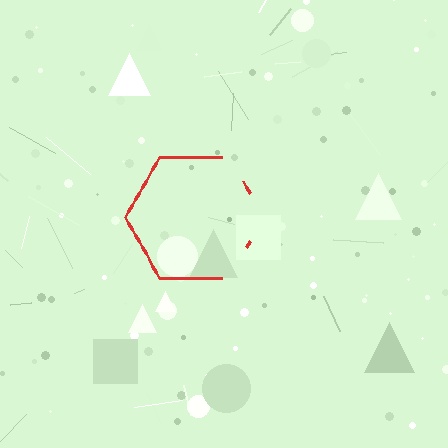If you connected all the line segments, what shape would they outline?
They would outline a hexagon.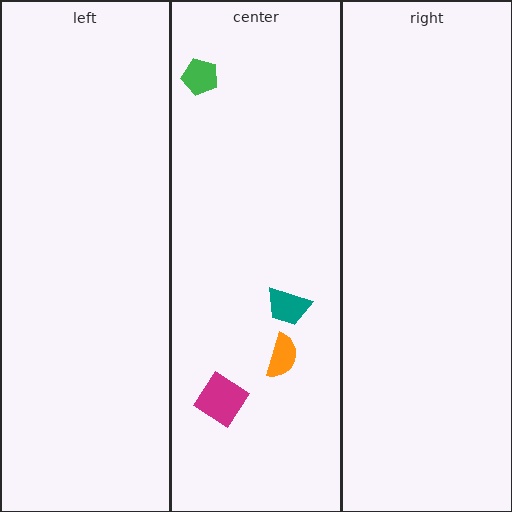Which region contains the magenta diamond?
The center region.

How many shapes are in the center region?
4.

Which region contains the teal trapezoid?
The center region.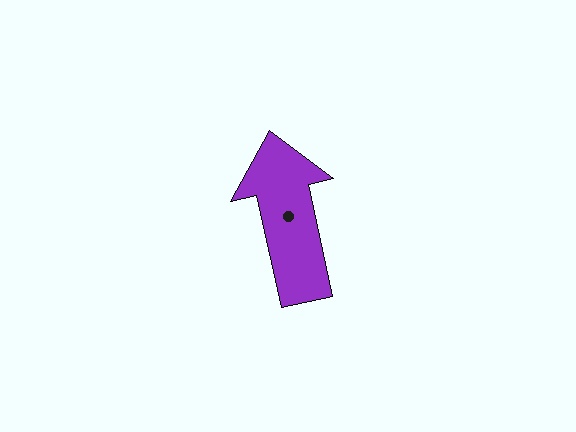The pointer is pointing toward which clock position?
Roughly 12 o'clock.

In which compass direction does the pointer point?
North.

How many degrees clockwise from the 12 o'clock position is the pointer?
Approximately 348 degrees.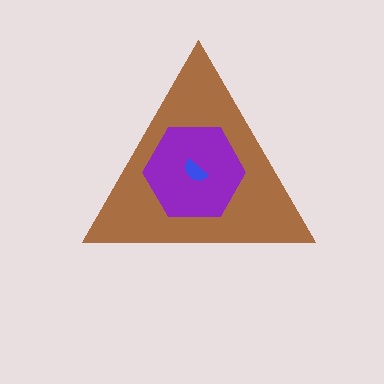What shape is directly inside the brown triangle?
The purple hexagon.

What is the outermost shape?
The brown triangle.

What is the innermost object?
The blue semicircle.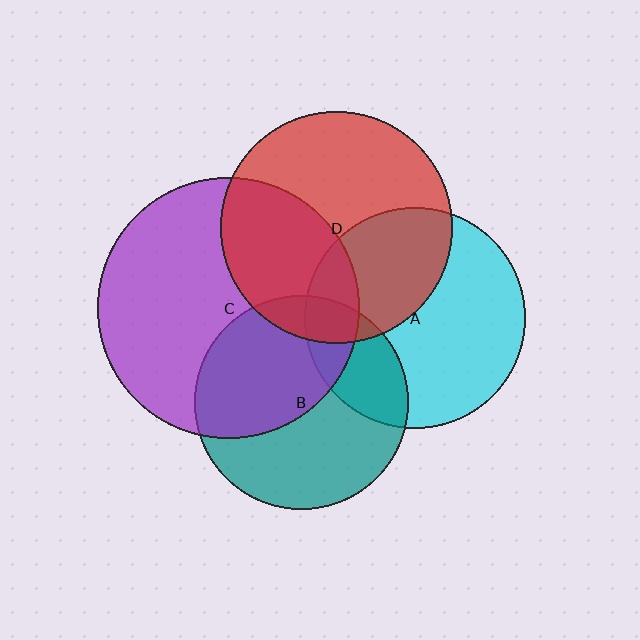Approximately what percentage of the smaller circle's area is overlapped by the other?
Approximately 40%.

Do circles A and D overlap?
Yes.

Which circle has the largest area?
Circle C (purple).